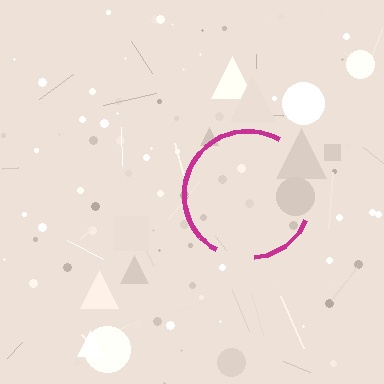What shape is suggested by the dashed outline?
The dashed outline suggests a circle.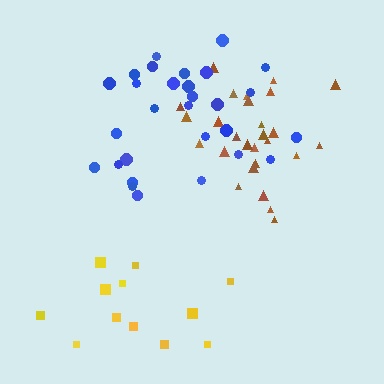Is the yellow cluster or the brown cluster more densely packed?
Brown.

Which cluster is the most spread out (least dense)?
Yellow.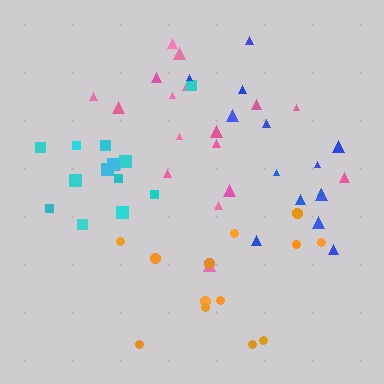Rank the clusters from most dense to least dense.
cyan, orange, pink, blue.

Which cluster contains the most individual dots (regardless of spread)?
Pink (17).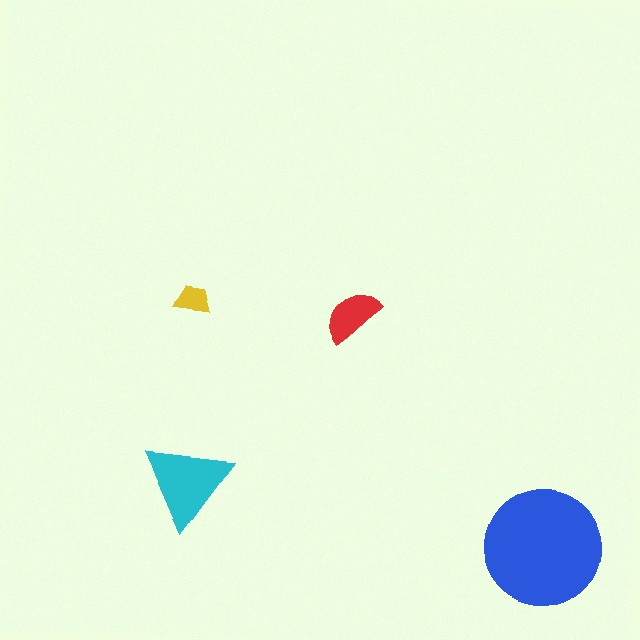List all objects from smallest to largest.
The yellow trapezoid, the red semicircle, the cyan triangle, the blue circle.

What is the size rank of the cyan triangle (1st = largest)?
2nd.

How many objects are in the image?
There are 4 objects in the image.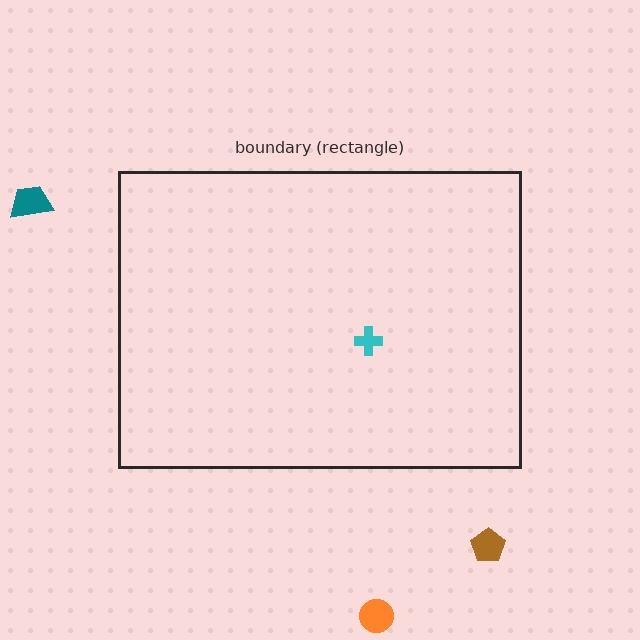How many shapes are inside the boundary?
1 inside, 3 outside.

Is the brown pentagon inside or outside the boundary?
Outside.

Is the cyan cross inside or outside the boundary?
Inside.